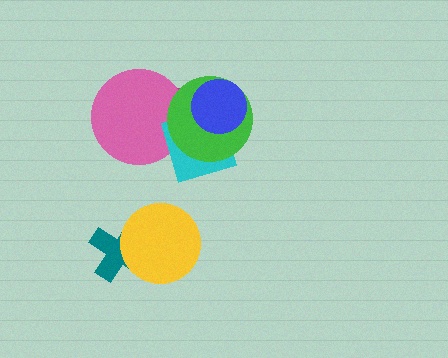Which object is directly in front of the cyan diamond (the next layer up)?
The green circle is directly in front of the cyan diamond.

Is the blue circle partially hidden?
No, no other shape covers it.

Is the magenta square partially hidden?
Yes, it is partially covered by another shape.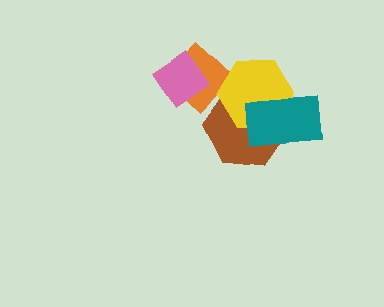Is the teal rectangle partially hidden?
No, no other shape covers it.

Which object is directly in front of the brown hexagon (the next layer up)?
The yellow hexagon is directly in front of the brown hexagon.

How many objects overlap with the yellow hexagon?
2 objects overlap with the yellow hexagon.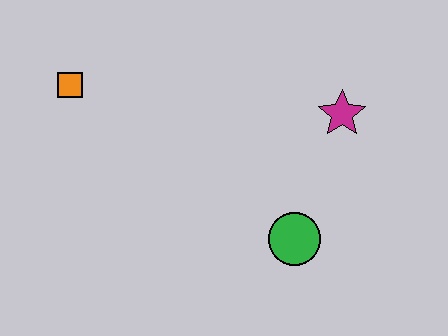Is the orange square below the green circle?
No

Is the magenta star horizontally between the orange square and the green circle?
No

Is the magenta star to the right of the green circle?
Yes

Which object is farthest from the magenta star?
The orange square is farthest from the magenta star.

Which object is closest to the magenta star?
The green circle is closest to the magenta star.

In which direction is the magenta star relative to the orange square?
The magenta star is to the right of the orange square.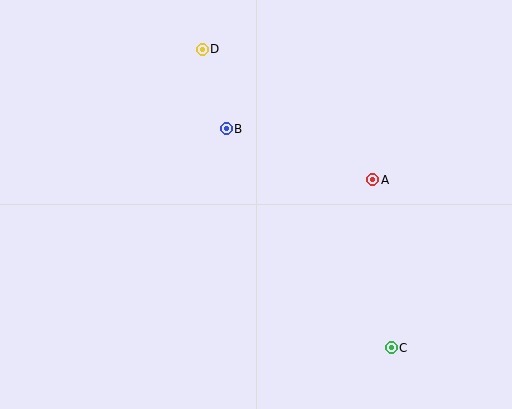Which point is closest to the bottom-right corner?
Point C is closest to the bottom-right corner.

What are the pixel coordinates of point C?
Point C is at (391, 348).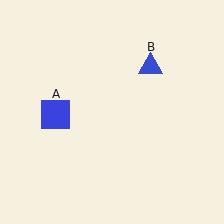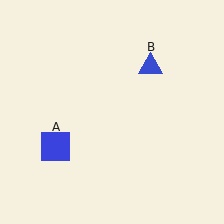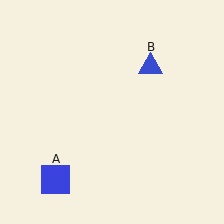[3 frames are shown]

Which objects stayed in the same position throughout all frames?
Blue triangle (object B) remained stationary.